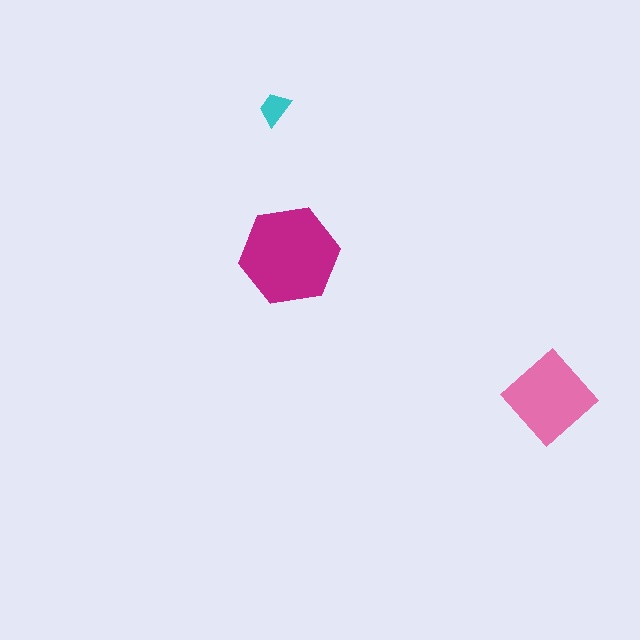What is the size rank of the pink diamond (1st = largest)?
2nd.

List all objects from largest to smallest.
The magenta hexagon, the pink diamond, the cyan trapezoid.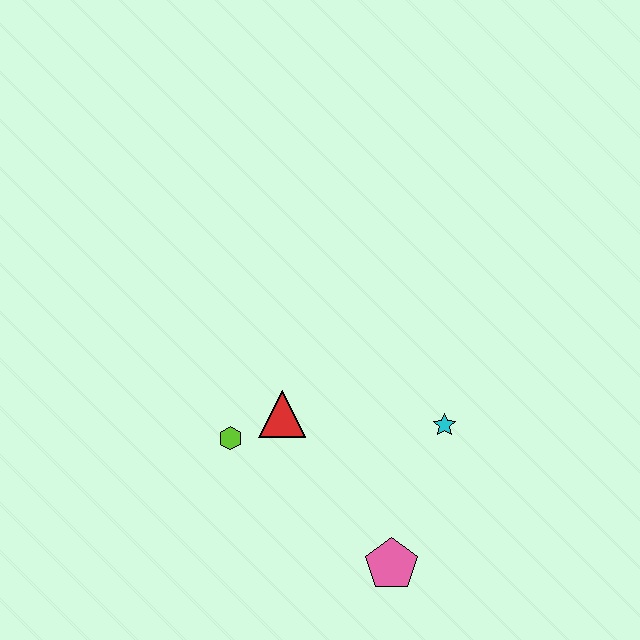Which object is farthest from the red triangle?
The pink pentagon is farthest from the red triangle.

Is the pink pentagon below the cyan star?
Yes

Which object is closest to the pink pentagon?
The cyan star is closest to the pink pentagon.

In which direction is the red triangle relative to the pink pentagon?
The red triangle is above the pink pentagon.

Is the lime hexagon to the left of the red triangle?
Yes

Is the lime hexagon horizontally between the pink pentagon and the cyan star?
No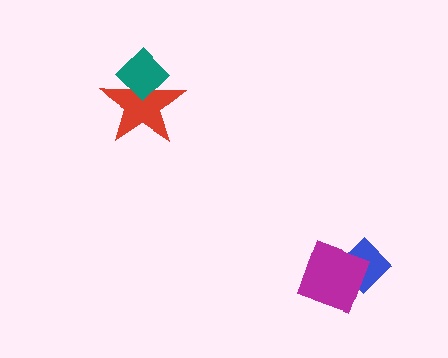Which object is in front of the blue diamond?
The magenta square is in front of the blue diamond.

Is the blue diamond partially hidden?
Yes, it is partially covered by another shape.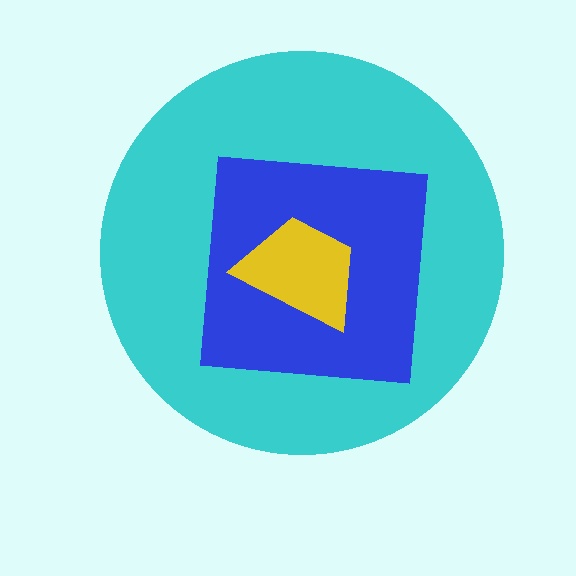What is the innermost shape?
The yellow trapezoid.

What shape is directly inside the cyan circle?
The blue square.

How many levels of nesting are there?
3.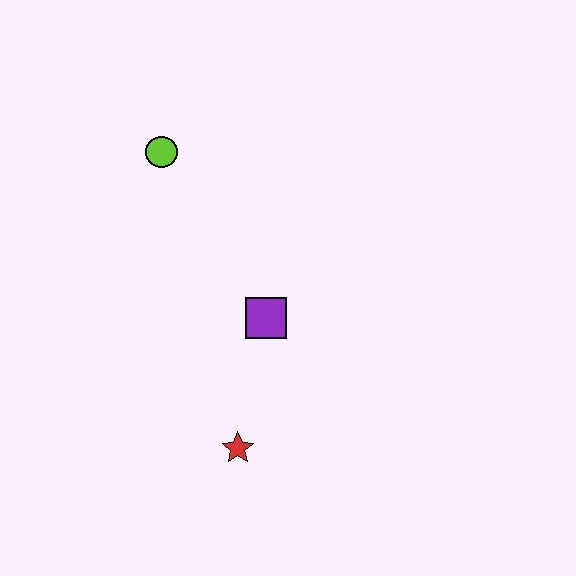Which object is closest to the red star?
The purple square is closest to the red star.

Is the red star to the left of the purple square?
Yes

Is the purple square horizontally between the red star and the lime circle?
No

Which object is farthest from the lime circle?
The red star is farthest from the lime circle.